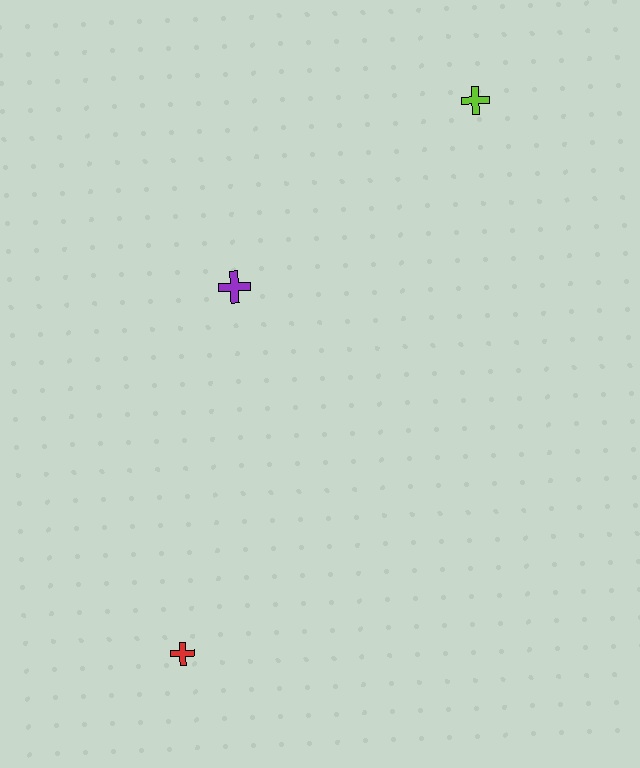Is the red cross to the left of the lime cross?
Yes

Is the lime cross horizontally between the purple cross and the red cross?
No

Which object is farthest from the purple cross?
The red cross is farthest from the purple cross.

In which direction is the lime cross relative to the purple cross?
The lime cross is to the right of the purple cross.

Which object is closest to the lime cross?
The purple cross is closest to the lime cross.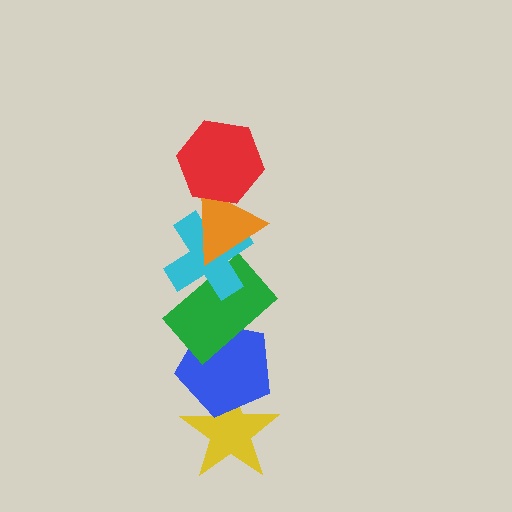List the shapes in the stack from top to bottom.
From top to bottom: the red hexagon, the orange triangle, the cyan cross, the green rectangle, the blue pentagon, the yellow star.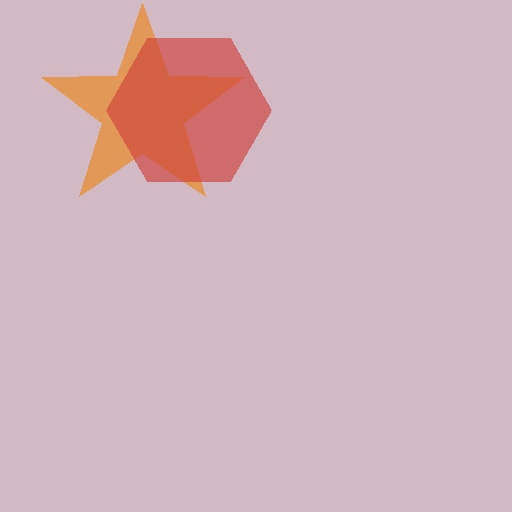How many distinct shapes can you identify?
There are 2 distinct shapes: an orange star, a red hexagon.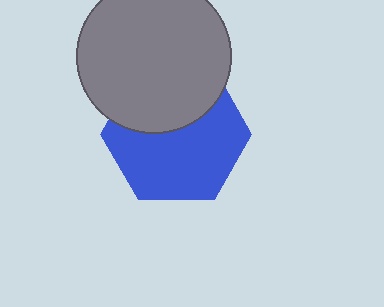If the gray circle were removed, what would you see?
You would see the complete blue hexagon.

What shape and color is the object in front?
The object in front is a gray circle.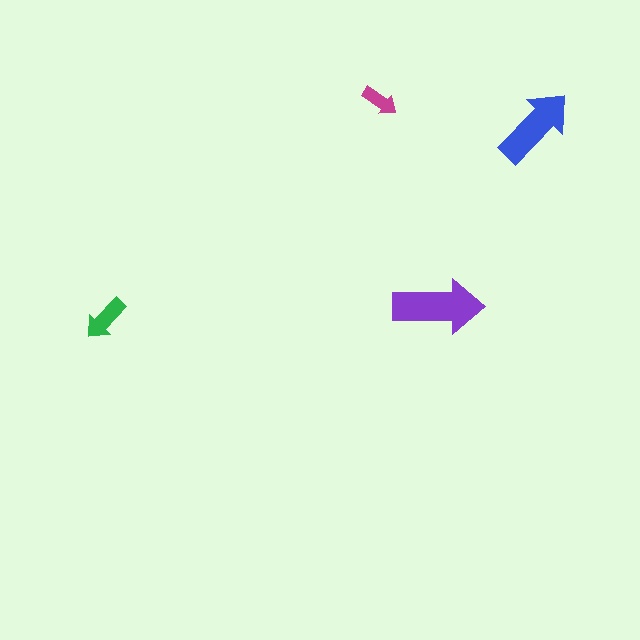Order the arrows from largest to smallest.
the purple one, the blue one, the green one, the magenta one.